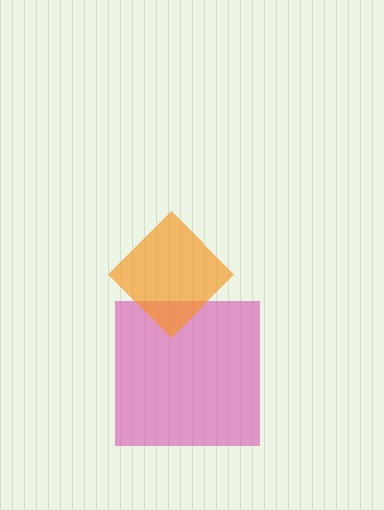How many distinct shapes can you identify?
There are 2 distinct shapes: a pink square, an orange diamond.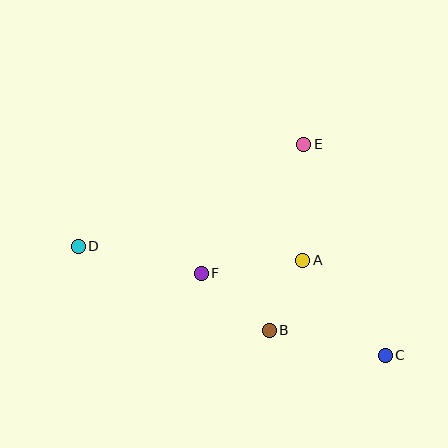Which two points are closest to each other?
Points A and B are closest to each other.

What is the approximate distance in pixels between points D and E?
The distance between D and E is approximately 248 pixels.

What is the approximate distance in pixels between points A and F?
The distance between A and F is approximately 103 pixels.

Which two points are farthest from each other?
Points C and D are farthest from each other.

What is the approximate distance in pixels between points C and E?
The distance between C and E is approximately 227 pixels.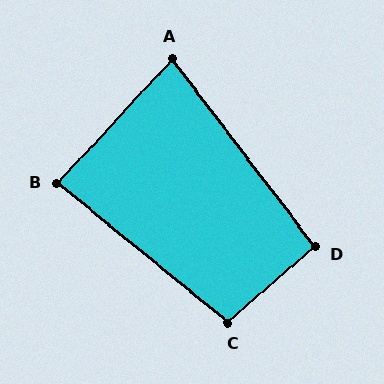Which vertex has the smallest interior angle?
A, at approximately 80 degrees.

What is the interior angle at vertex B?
Approximately 87 degrees (approximately right).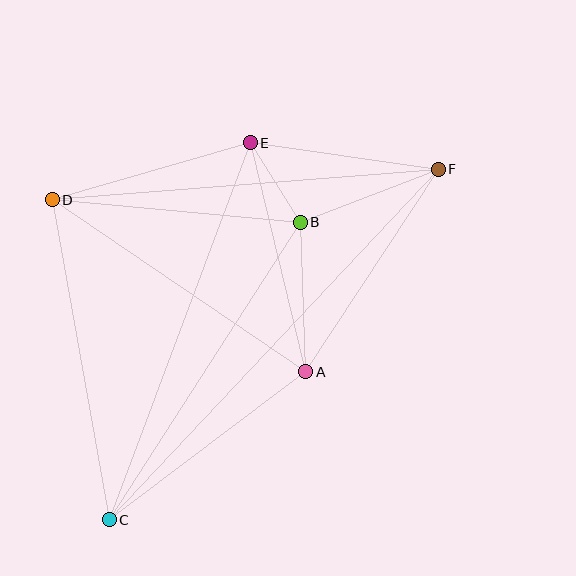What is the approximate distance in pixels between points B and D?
The distance between B and D is approximately 249 pixels.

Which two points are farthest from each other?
Points C and F are farthest from each other.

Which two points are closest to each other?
Points B and E are closest to each other.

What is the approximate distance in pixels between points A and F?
The distance between A and F is approximately 242 pixels.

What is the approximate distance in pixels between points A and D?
The distance between A and D is approximately 306 pixels.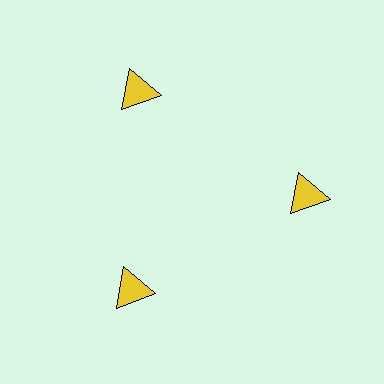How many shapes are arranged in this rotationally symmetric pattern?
There are 3 shapes, arranged in 3 groups of 1.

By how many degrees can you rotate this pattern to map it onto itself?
The pattern maps onto itself every 120 degrees of rotation.